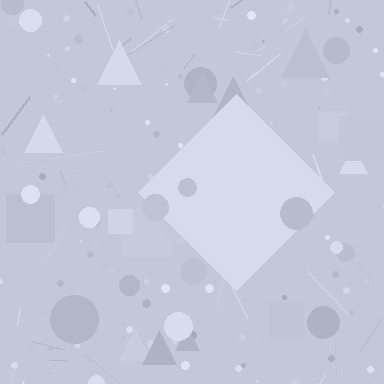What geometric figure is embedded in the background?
A diamond is embedded in the background.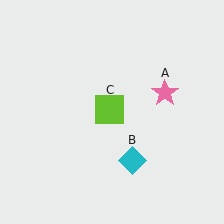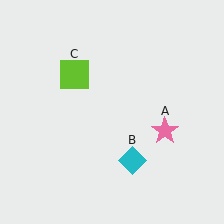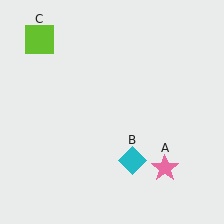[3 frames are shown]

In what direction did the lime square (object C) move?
The lime square (object C) moved up and to the left.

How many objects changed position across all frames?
2 objects changed position: pink star (object A), lime square (object C).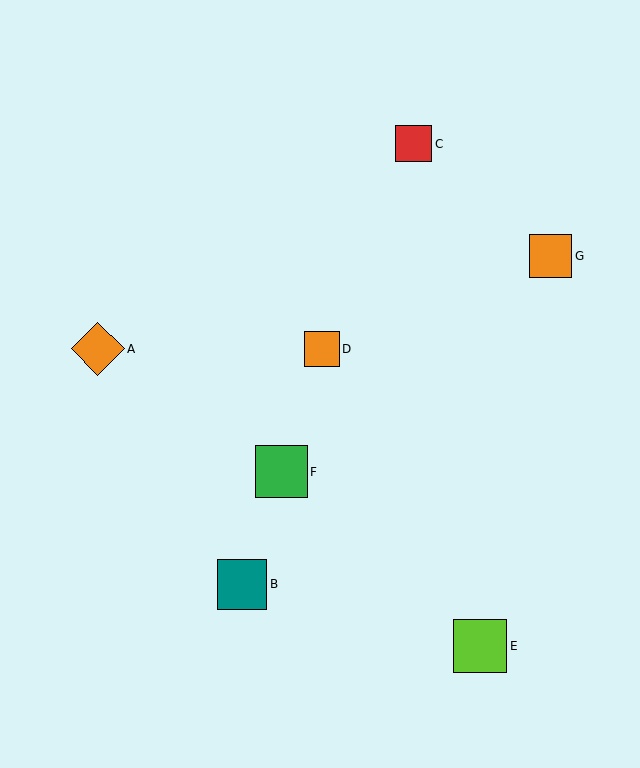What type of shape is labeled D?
Shape D is an orange square.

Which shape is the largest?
The lime square (labeled E) is the largest.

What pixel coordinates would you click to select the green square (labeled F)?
Click at (281, 472) to select the green square F.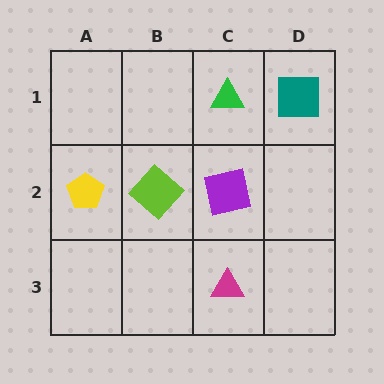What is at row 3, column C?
A magenta triangle.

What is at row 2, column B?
A lime diamond.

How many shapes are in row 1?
2 shapes.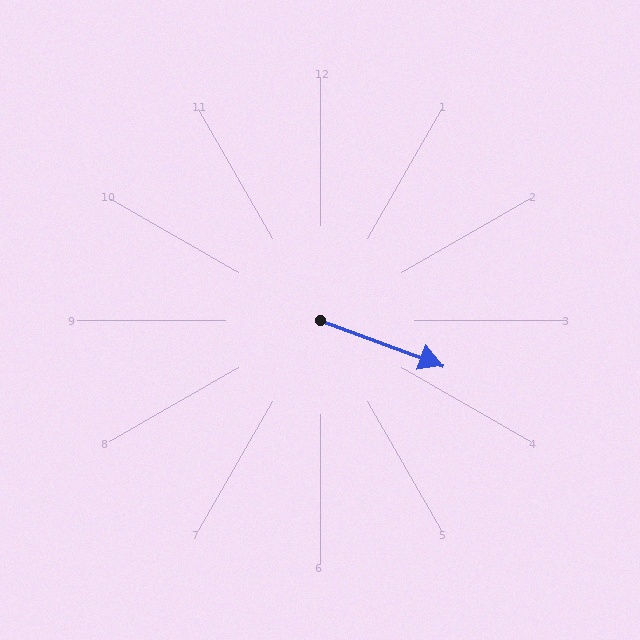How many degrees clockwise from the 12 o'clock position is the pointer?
Approximately 110 degrees.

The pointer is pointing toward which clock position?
Roughly 4 o'clock.